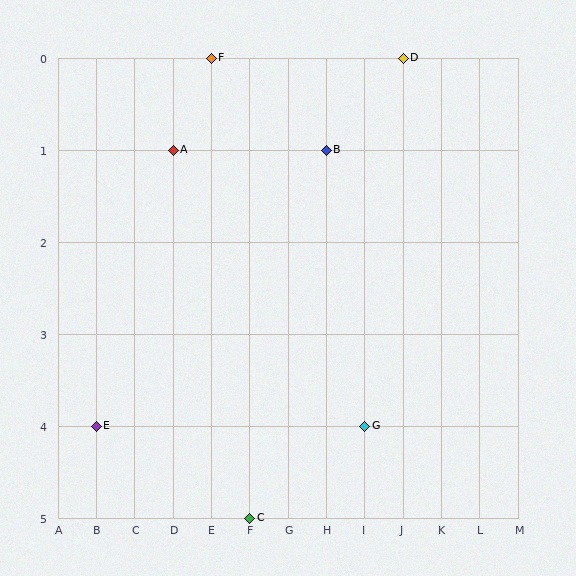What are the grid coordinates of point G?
Point G is at grid coordinates (I, 4).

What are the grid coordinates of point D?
Point D is at grid coordinates (J, 0).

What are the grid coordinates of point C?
Point C is at grid coordinates (F, 5).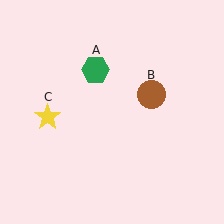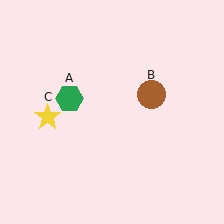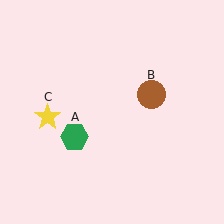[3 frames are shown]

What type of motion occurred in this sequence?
The green hexagon (object A) rotated counterclockwise around the center of the scene.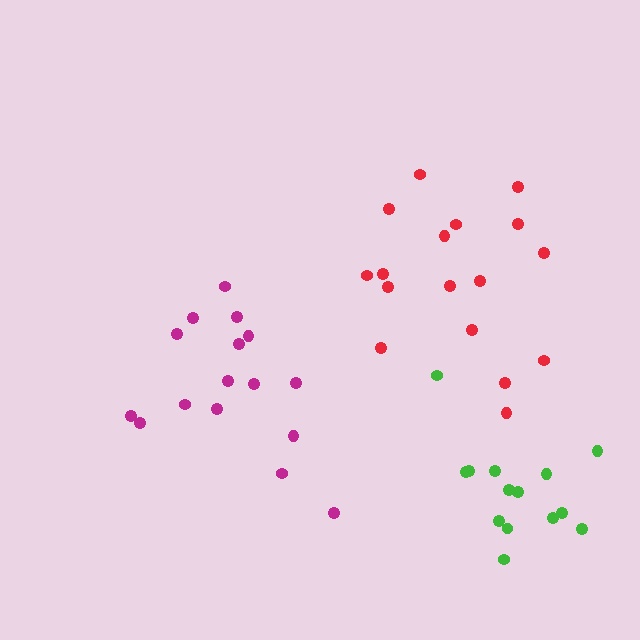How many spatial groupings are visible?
There are 3 spatial groupings.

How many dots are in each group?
Group 1: 16 dots, Group 2: 15 dots, Group 3: 17 dots (48 total).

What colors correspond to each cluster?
The clusters are colored: magenta, green, red.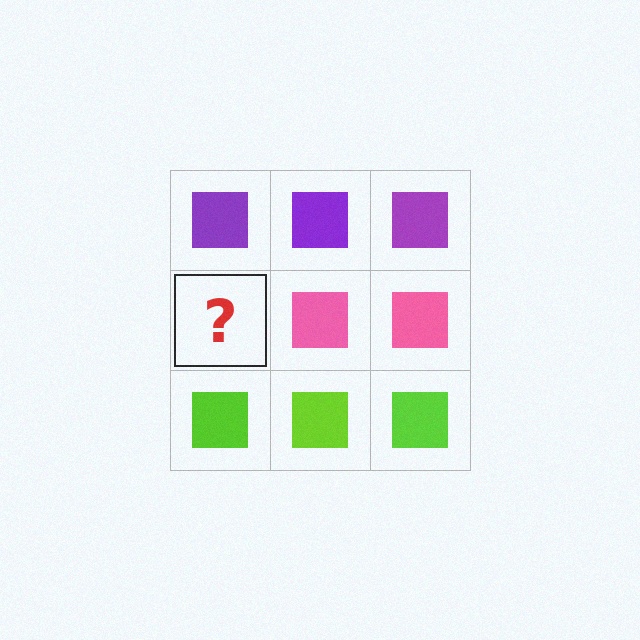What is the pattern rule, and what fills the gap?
The rule is that each row has a consistent color. The gap should be filled with a pink square.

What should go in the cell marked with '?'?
The missing cell should contain a pink square.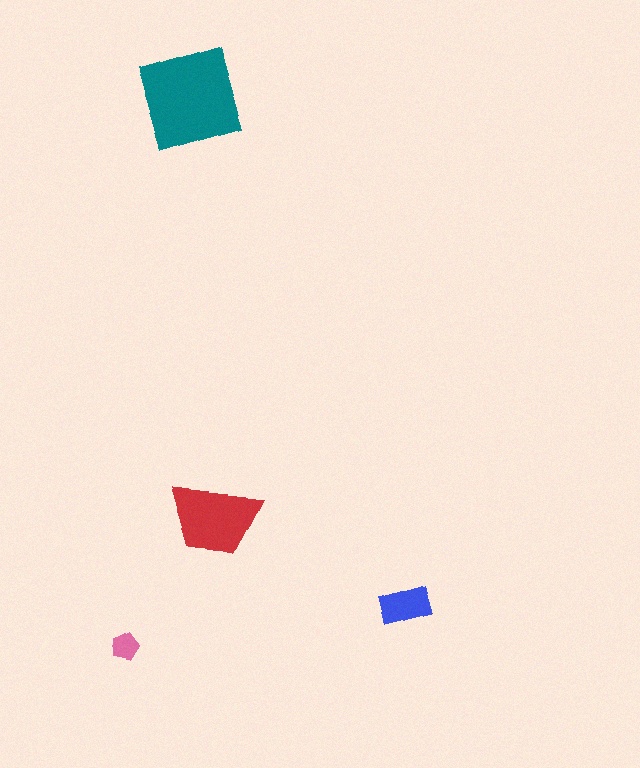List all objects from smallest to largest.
The pink pentagon, the blue rectangle, the red trapezoid, the teal diamond.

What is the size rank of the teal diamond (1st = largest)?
1st.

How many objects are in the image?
There are 4 objects in the image.